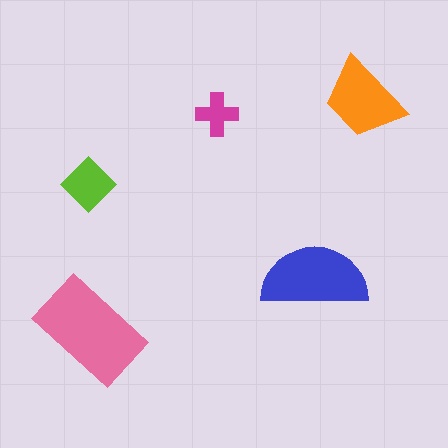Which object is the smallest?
The magenta cross.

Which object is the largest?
The pink rectangle.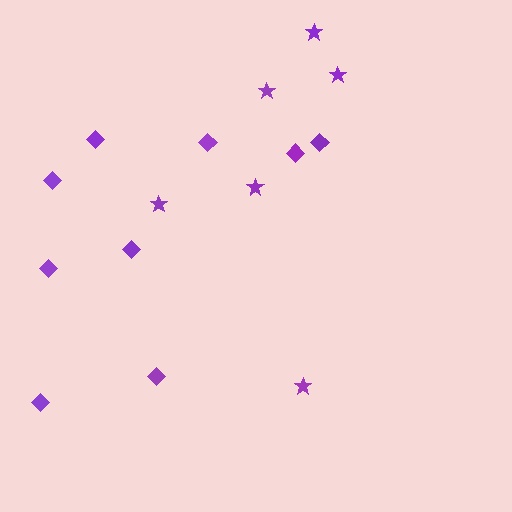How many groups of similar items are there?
There are 2 groups: one group of diamonds (9) and one group of stars (6).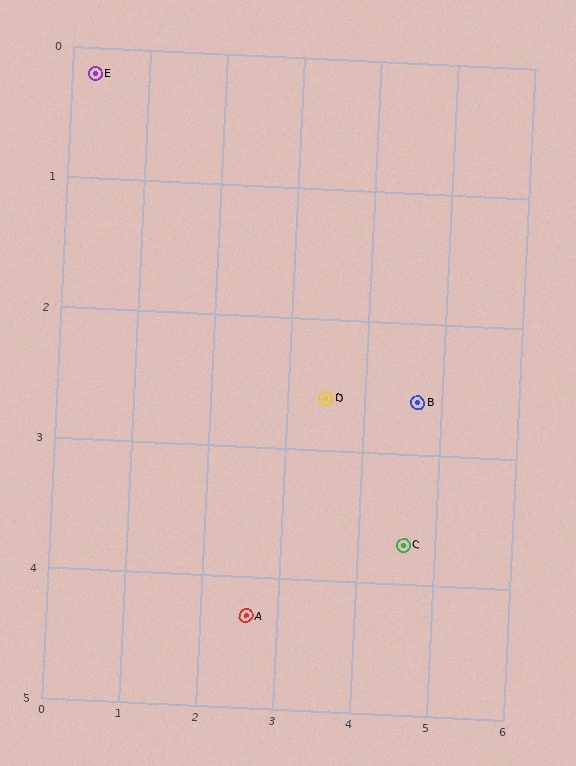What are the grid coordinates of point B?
Point B is at approximately (4.7, 2.6).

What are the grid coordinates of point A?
Point A is at approximately (2.6, 4.3).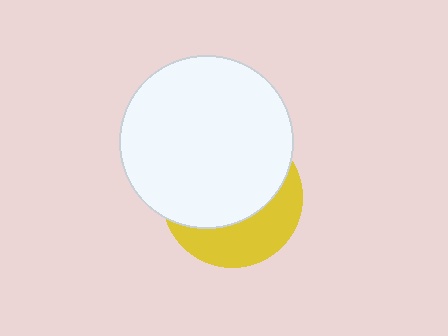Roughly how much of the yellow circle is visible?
A small part of it is visible (roughly 36%).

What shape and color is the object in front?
The object in front is a white circle.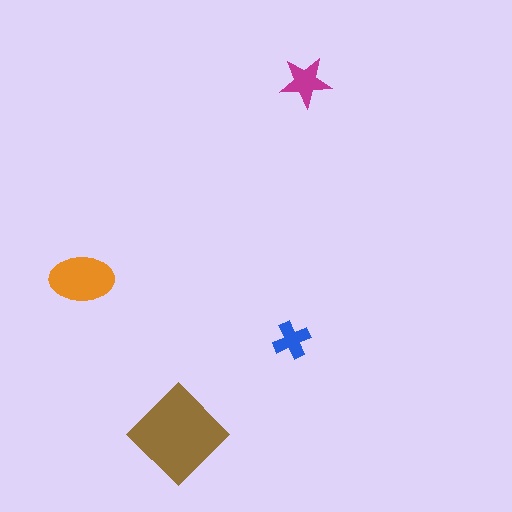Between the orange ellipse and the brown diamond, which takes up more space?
The brown diamond.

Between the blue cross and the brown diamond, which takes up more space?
The brown diamond.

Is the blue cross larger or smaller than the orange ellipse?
Smaller.